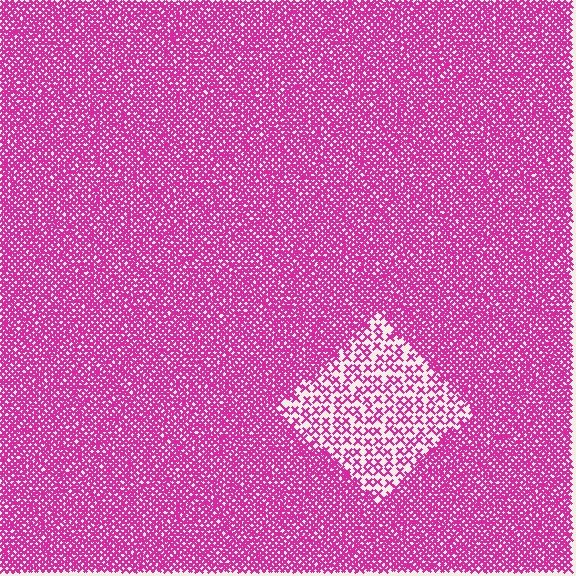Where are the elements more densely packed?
The elements are more densely packed outside the diamond boundary.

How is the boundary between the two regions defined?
The boundary is defined by a change in element density (approximately 2.9x ratio). All elements are the same color, size, and shape.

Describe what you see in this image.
The image contains small magenta elements arranged at two different densities. A diamond-shaped region is visible where the elements are less densely packed than the surrounding area.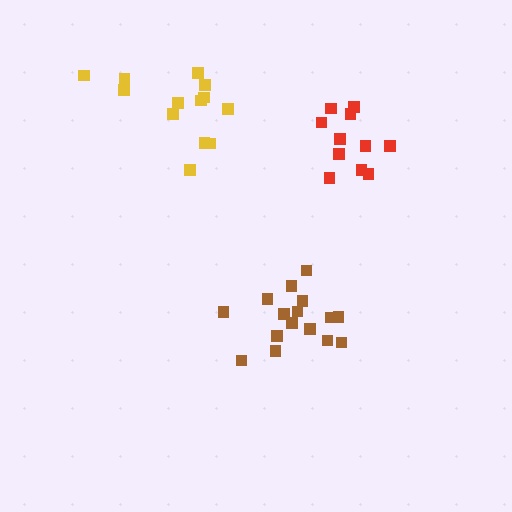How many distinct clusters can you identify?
There are 3 distinct clusters.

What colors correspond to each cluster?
The clusters are colored: yellow, red, brown.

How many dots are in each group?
Group 1: 13 dots, Group 2: 11 dots, Group 3: 16 dots (40 total).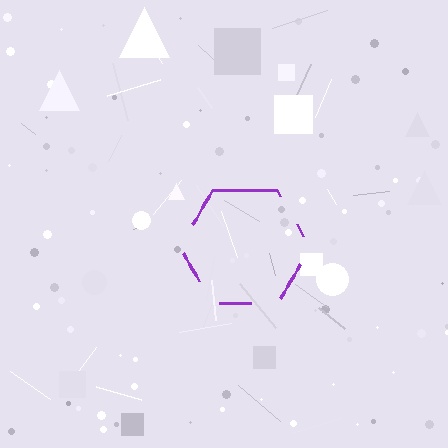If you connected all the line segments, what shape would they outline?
They would outline a hexagon.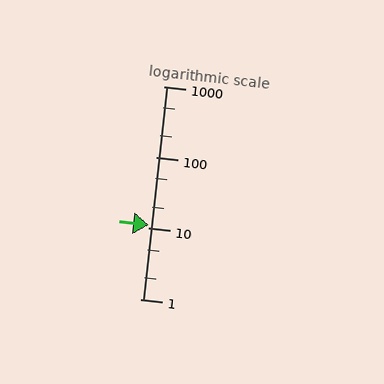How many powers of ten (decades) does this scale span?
The scale spans 3 decades, from 1 to 1000.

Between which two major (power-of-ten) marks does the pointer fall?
The pointer is between 10 and 100.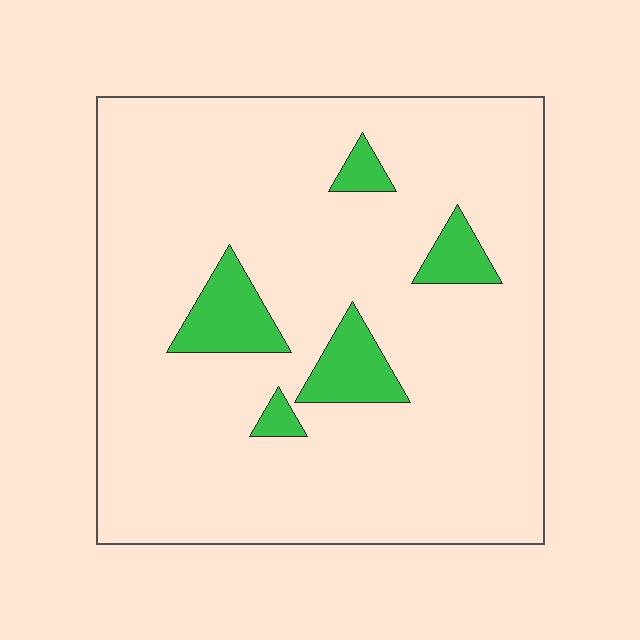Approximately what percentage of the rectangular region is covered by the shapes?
Approximately 10%.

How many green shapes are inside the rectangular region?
5.